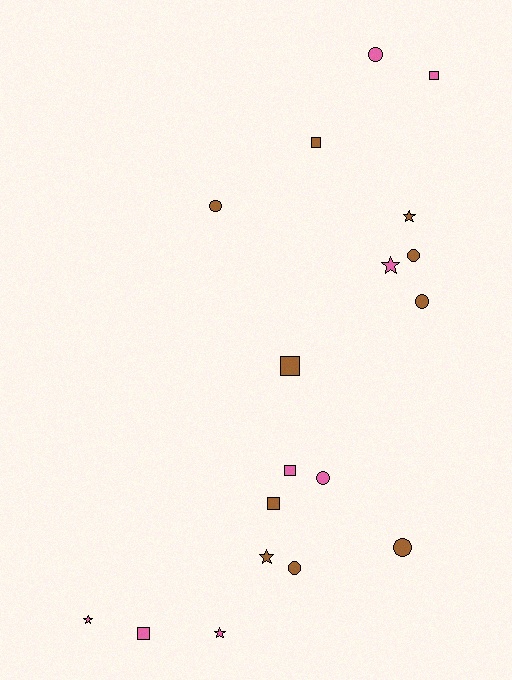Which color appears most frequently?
Brown, with 10 objects.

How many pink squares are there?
There are 3 pink squares.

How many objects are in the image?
There are 18 objects.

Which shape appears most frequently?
Circle, with 7 objects.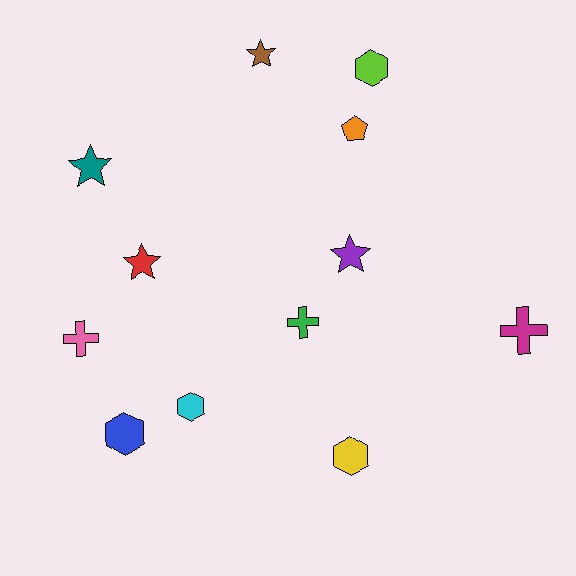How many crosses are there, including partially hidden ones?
There are 3 crosses.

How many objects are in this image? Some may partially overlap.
There are 12 objects.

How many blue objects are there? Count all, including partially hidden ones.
There is 1 blue object.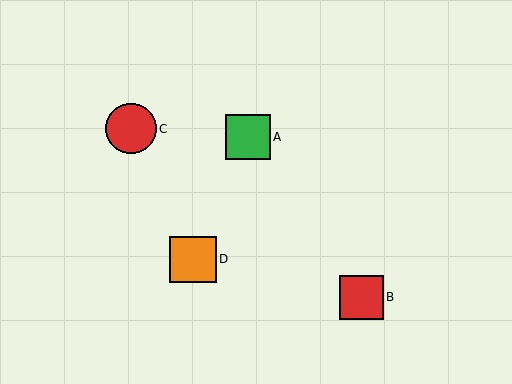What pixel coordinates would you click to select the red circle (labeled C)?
Click at (131, 129) to select the red circle C.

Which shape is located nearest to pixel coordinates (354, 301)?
The red square (labeled B) at (362, 297) is nearest to that location.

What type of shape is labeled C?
Shape C is a red circle.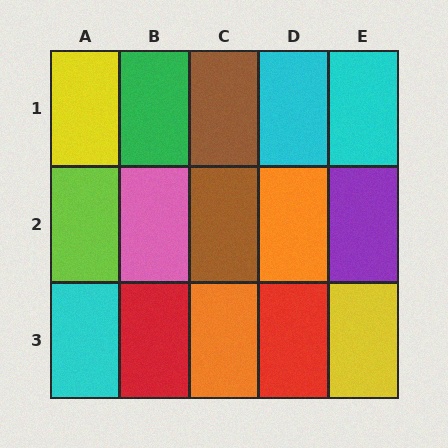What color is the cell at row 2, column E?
Purple.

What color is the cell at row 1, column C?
Brown.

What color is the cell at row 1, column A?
Yellow.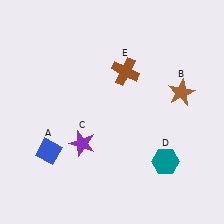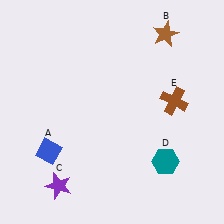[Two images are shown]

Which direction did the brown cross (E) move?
The brown cross (E) moved right.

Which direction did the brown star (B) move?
The brown star (B) moved up.